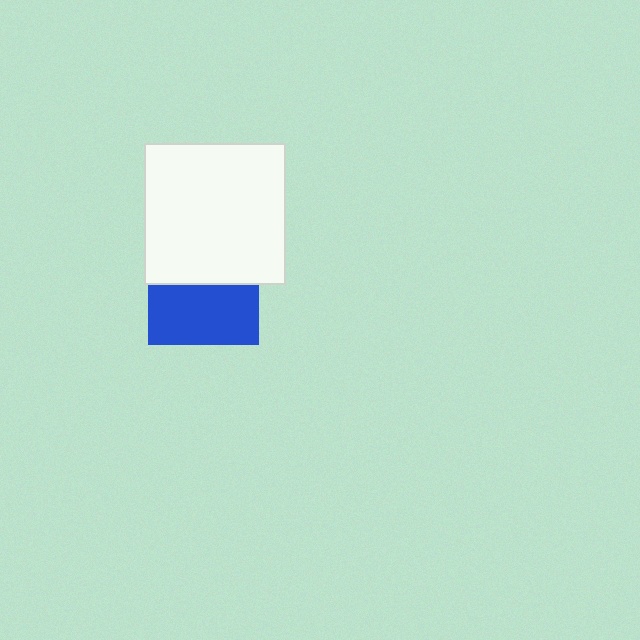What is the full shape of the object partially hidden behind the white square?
The partially hidden object is a blue square.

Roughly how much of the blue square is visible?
About half of it is visible (roughly 54%).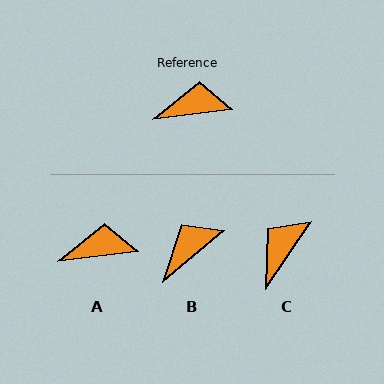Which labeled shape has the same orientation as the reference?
A.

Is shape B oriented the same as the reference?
No, it is off by about 33 degrees.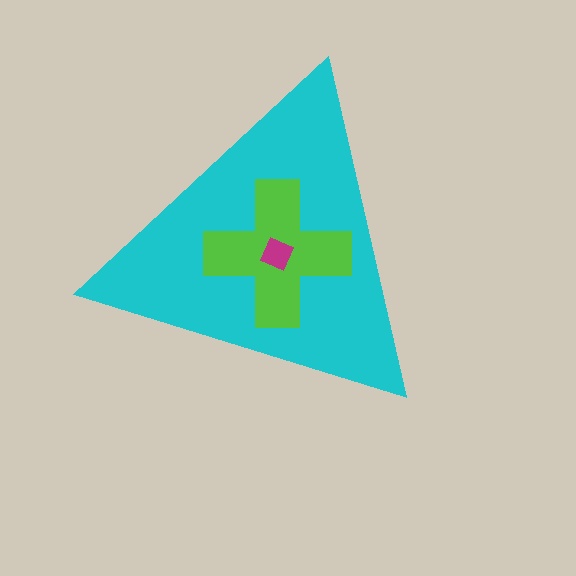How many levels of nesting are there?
3.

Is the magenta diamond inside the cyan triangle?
Yes.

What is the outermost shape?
The cyan triangle.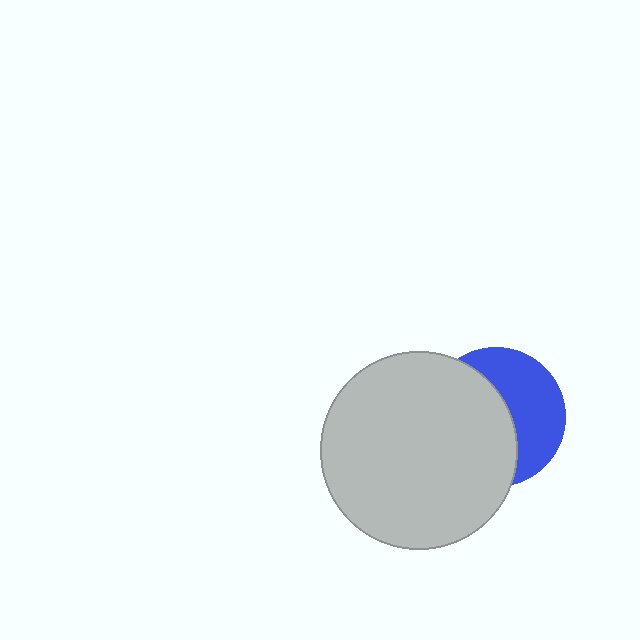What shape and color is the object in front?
The object in front is a light gray circle.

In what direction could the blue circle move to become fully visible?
The blue circle could move right. That would shift it out from behind the light gray circle entirely.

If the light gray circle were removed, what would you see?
You would see the complete blue circle.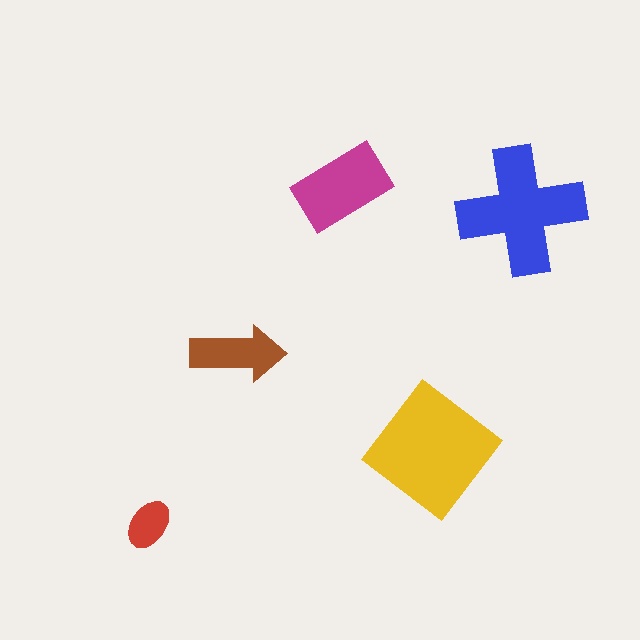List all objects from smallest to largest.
The red ellipse, the brown arrow, the magenta rectangle, the blue cross, the yellow diamond.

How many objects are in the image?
There are 5 objects in the image.